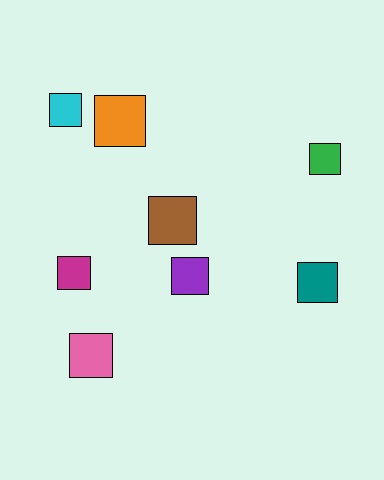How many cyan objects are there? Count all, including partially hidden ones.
There is 1 cyan object.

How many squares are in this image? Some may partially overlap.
There are 8 squares.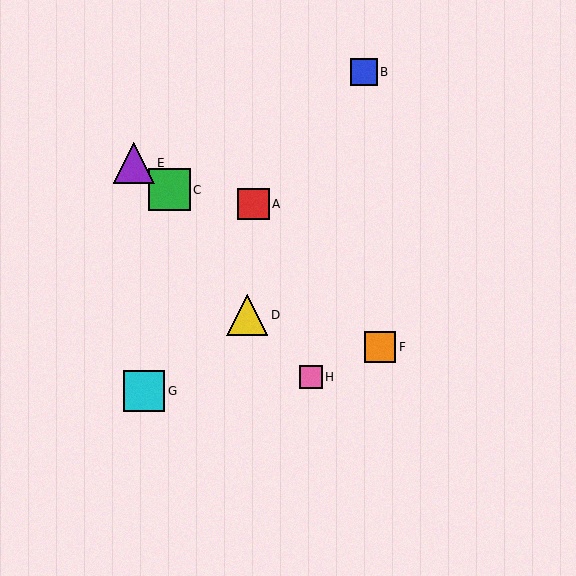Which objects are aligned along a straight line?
Objects C, E, F are aligned along a straight line.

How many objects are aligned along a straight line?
3 objects (C, E, F) are aligned along a straight line.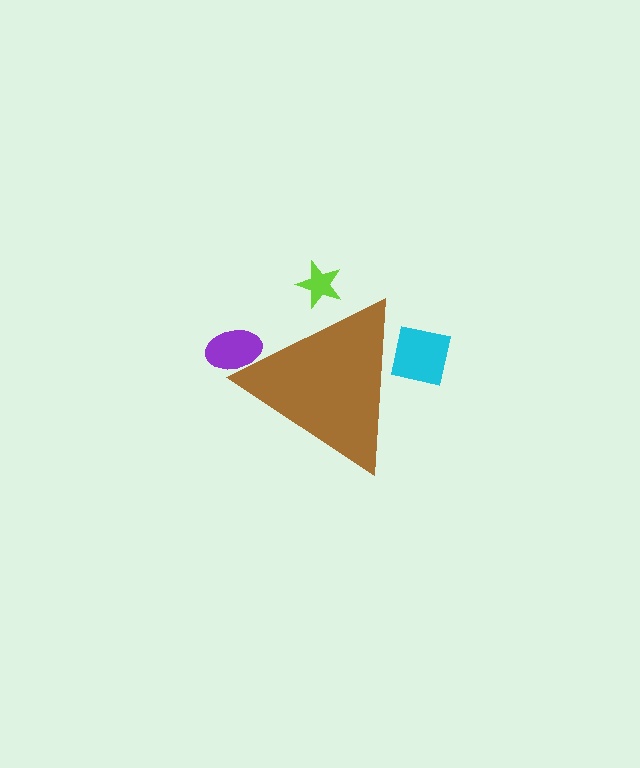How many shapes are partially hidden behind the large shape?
3 shapes are partially hidden.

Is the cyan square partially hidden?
Yes, the cyan square is partially hidden behind the brown triangle.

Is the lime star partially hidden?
Yes, the lime star is partially hidden behind the brown triangle.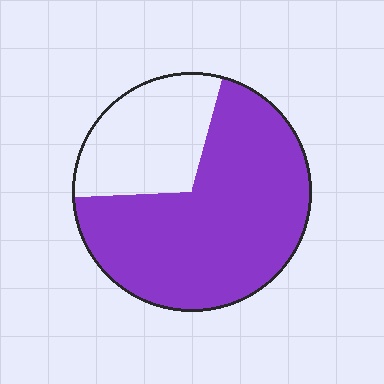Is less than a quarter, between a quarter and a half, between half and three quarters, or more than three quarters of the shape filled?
Between half and three quarters.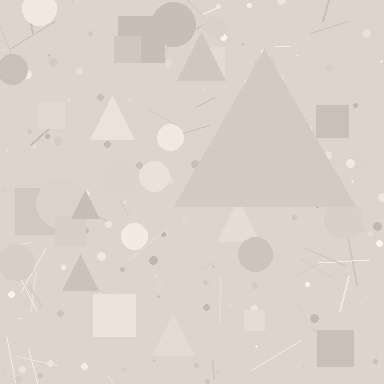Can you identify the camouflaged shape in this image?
The camouflaged shape is a triangle.